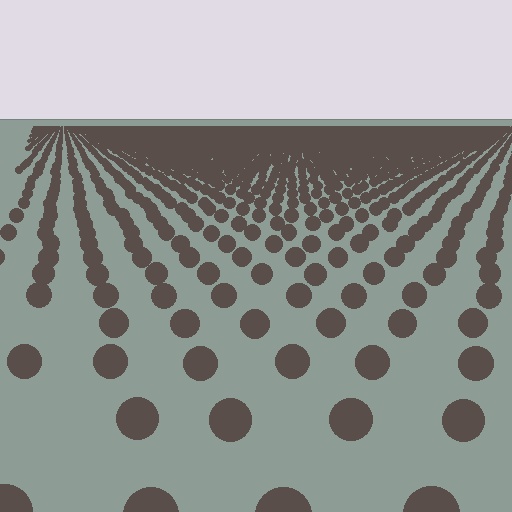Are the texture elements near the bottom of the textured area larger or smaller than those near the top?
Larger. Near the bottom, elements are closer to the viewer and appear at a bigger on-screen size.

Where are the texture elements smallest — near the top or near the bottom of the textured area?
Near the top.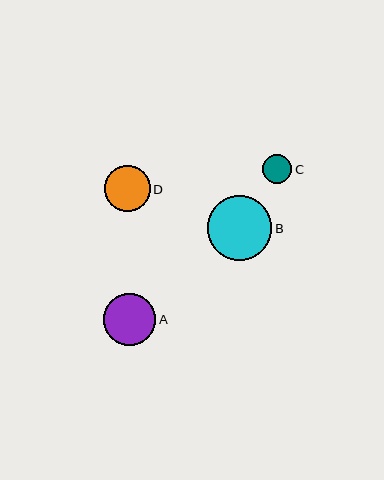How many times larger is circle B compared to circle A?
Circle B is approximately 1.2 times the size of circle A.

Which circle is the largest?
Circle B is the largest with a size of approximately 65 pixels.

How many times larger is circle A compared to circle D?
Circle A is approximately 1.1 times the size of circle D.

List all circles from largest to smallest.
From largest to smallest: B, A, D, C.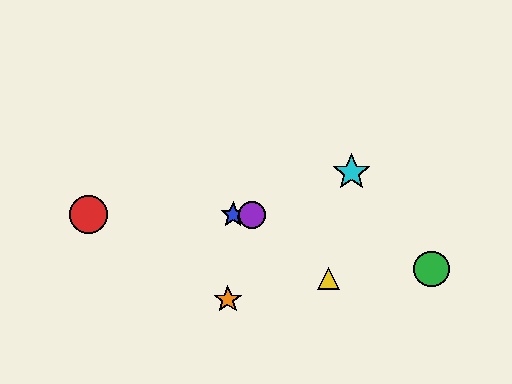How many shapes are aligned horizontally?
3 shapes (the red circle, the blue star, the purple circle) are aligned horizontally.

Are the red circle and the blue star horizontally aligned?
Yes, both are at y≈215.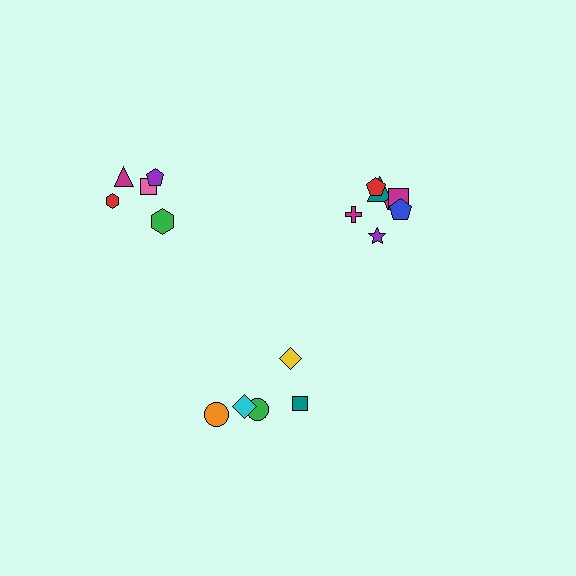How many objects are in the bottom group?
There are 5 objects.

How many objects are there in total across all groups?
There are 17 objects.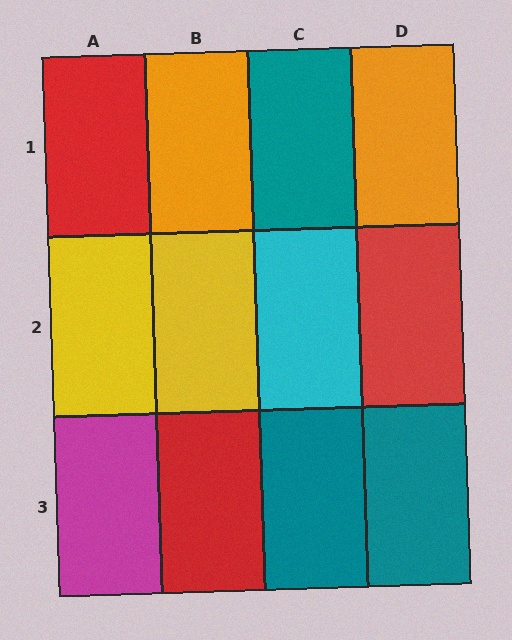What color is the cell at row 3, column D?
Teal.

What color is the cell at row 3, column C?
Teal.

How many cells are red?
3 cells are red.